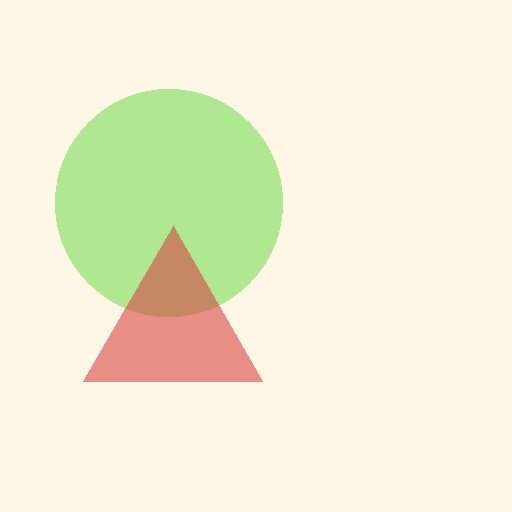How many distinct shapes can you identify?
There are 2 distinct shapes: a lime circle, a red triangle.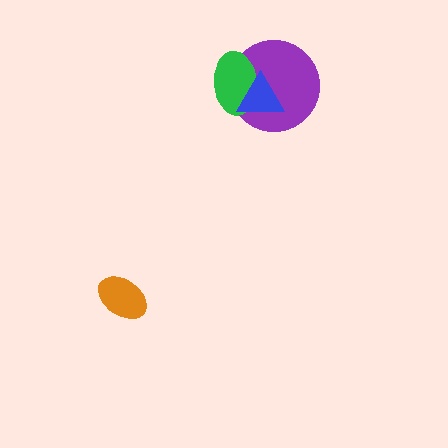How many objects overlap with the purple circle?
2 objects overlap with the purple circle.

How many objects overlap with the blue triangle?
2 objects overlap with the blue triangle.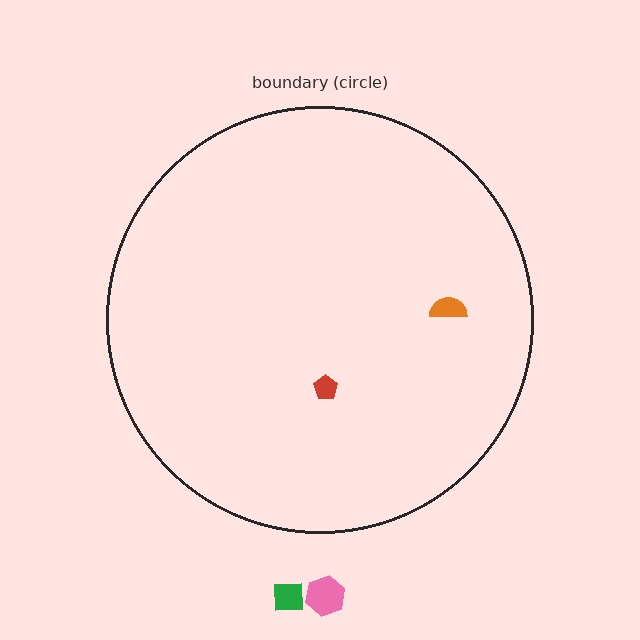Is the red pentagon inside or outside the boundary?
Inside.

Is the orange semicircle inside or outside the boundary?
Inside.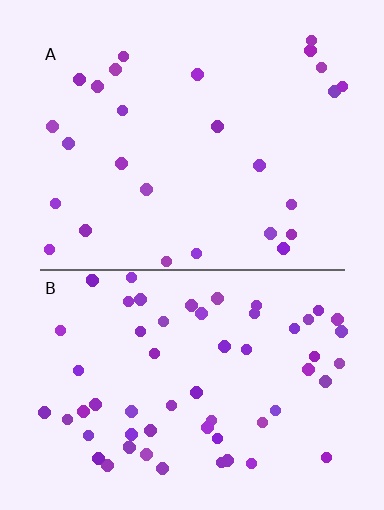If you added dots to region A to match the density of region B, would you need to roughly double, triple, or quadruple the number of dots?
Approximately double.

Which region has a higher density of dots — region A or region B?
B (the bottom).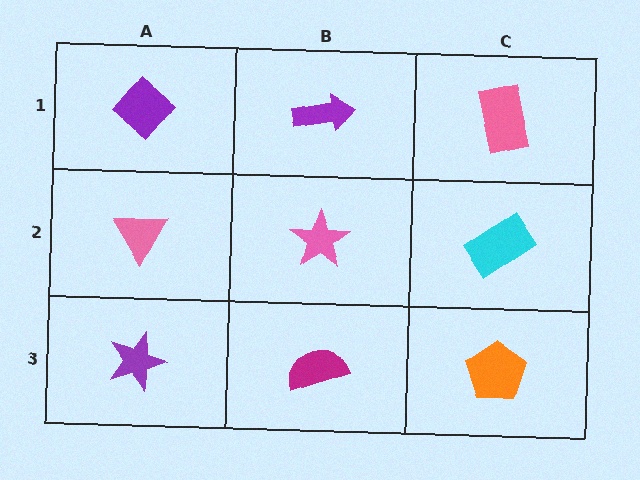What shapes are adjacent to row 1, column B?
A pink star (row 2, column B), a purple diamond (row 1, column A), a pink rectangle (row 1, column C).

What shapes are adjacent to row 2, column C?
A pink rectangle (row 1, column C), an orange pentagon (row 3, column C), a pink star (row 2, column B).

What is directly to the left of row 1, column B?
A purple diamond.